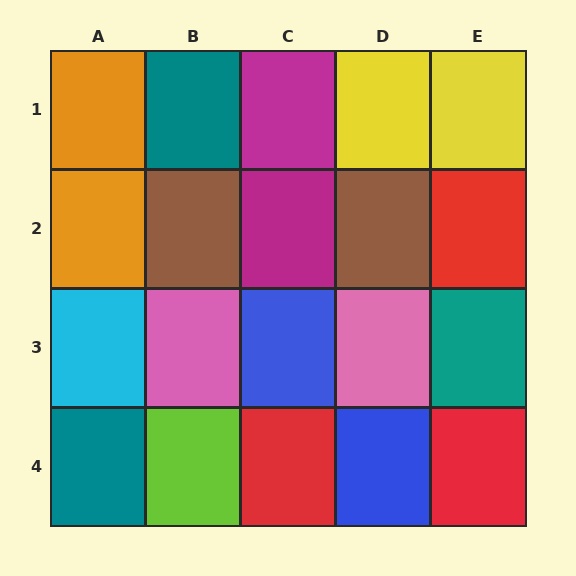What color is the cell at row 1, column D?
Yellow.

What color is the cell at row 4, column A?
Teal.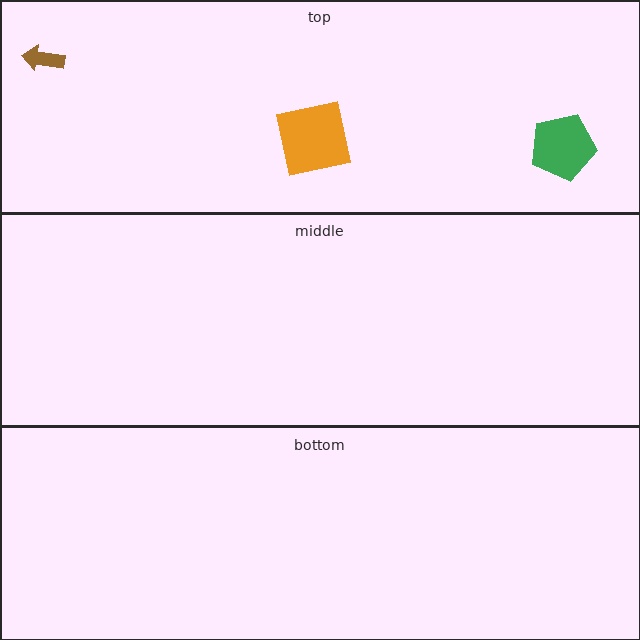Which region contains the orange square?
The top region.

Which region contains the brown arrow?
The top region.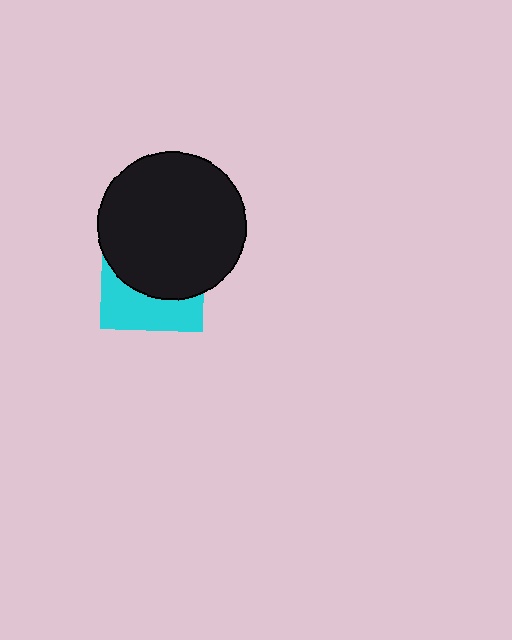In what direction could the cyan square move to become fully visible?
The cyan square could move down. That would shift it out from behind the black circle entirely.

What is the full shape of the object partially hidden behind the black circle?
The partially hidden object is a cyan square.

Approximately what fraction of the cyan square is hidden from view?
Roughly 61% of the cyan square is hidden behind the black circle.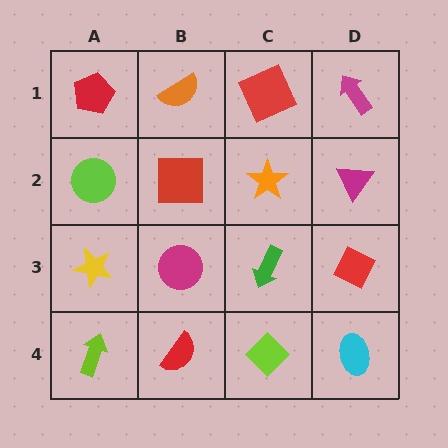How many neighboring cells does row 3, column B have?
4.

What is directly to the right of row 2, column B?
An orange star.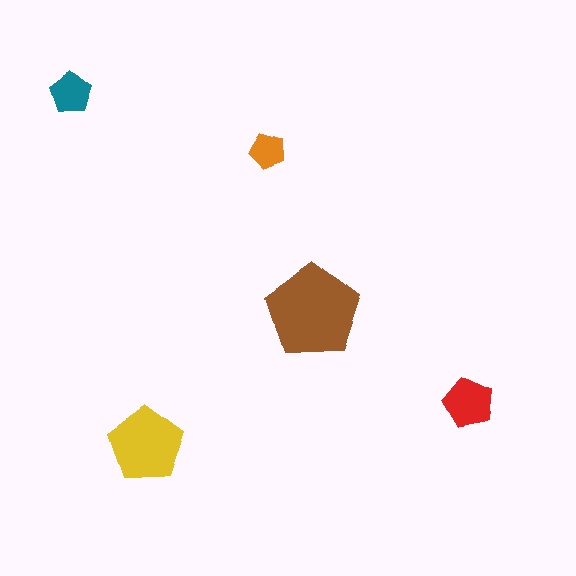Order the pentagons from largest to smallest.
the brown one, the yellow one, the red one, the teal one, the orange one.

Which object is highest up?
The teal pentagon is topmost.